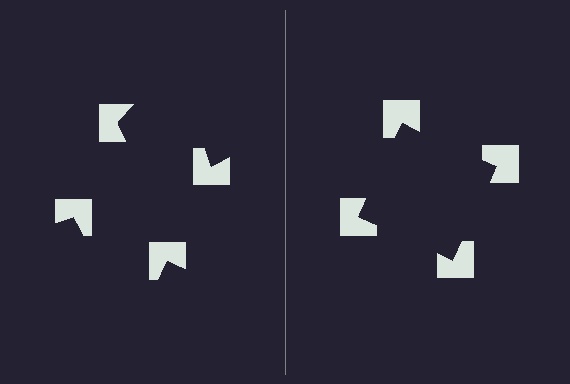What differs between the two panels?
The notched squares are positioned identically on both sides; only the wedge orientations differ. On the right they align to a square; on the left they are misaligned.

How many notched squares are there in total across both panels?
8 — 4 on each side.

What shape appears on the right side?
An illusory square.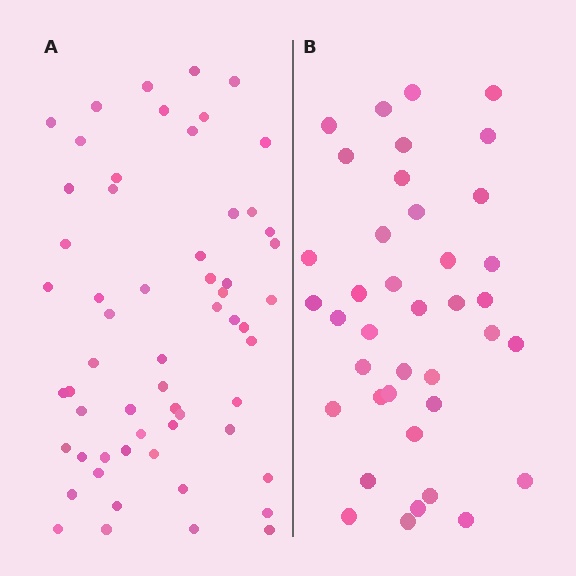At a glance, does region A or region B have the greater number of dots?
Region A (the left region) has more dots.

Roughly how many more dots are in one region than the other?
Region A has approximately 20 more dots than region B.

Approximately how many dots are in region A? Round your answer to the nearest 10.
About 60 dots. (The exact count is 59, which rounds to 60.)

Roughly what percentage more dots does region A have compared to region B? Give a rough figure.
About 50% more.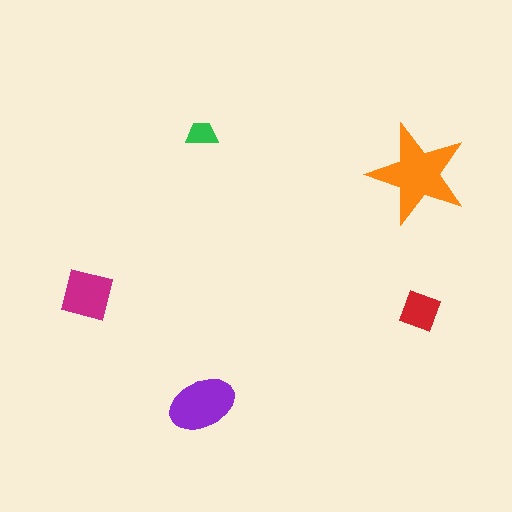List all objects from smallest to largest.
The green trapezoid, the red diamond, the magenta square, the purple ellipse, the orange star.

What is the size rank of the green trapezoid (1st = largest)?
5th.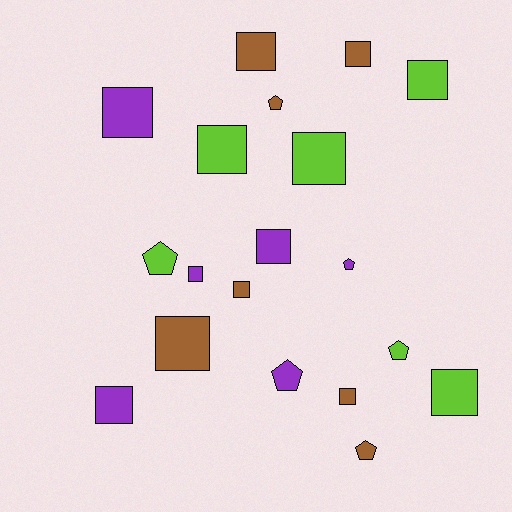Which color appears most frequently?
Brown, with 7 objects.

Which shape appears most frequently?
Square, with 13 objects.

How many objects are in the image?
There are 19 objects.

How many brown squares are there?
There are 5 brown squares.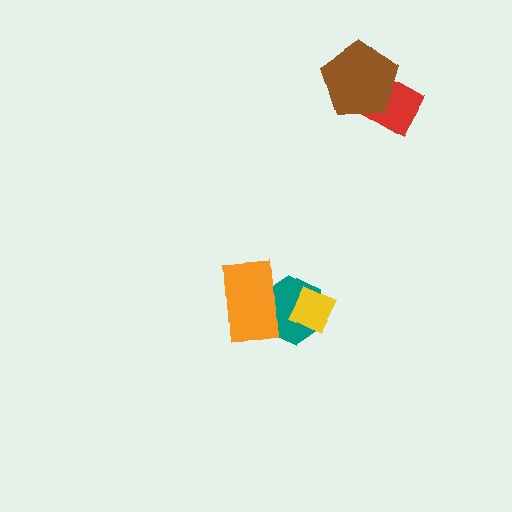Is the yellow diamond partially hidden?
No, no other shape covers it.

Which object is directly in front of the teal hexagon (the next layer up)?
The yellow diamond is directly in front of the teal hexagon.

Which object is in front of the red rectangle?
The brown pentagon is in front of the red rectangle.